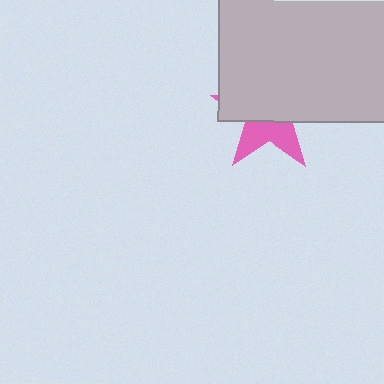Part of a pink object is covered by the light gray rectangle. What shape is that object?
It is a star.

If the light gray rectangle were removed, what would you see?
You would see the complete pink star.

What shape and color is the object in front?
The object in front is a light gray rectangle.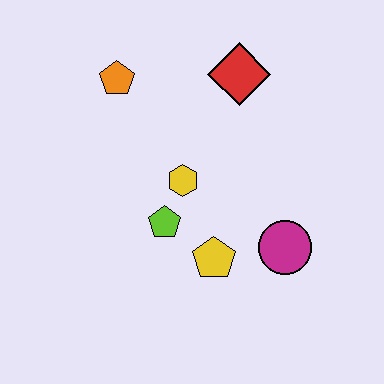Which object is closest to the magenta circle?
The yellow pentagon is closest to the magenta circle.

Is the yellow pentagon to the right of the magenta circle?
No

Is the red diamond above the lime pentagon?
Yes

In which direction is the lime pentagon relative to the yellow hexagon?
The lime pentagon is below the yellow hexagon.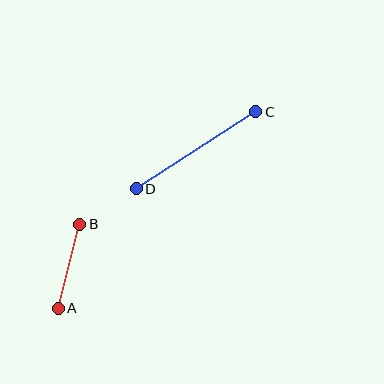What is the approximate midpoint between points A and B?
The midpoint is at approximately (69, 266) pixels.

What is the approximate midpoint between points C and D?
The midpoint is at approximately (196, 150) pixels.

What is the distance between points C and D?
The distance is approximately 142 pixels.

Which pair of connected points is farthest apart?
Points C and D are farthest apart.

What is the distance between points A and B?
The distance is approximately 87 pixels.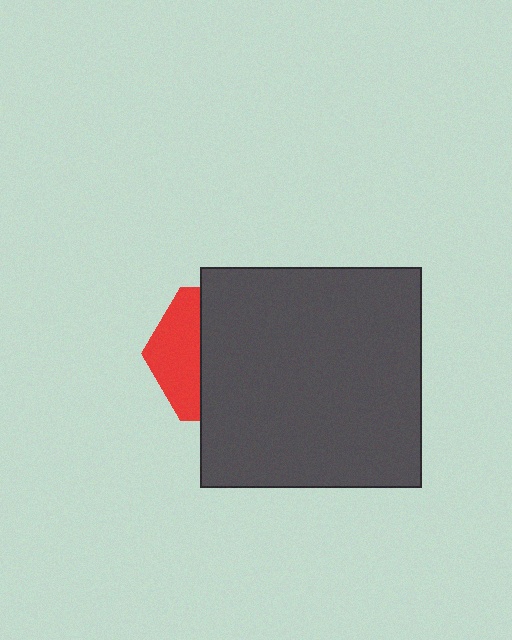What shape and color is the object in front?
The object in front is a dark gray square.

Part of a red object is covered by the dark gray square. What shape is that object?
It is a hexagon.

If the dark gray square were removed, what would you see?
You would see the complete red hexagon.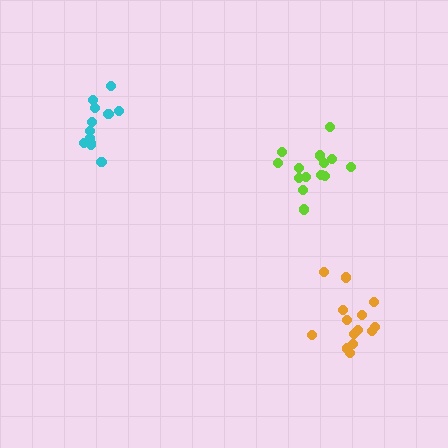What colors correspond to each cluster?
The clusters are colored: lime, cyan, orange.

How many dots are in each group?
Group 1: 14 dots, Group 2: 13 dots, Group 3: 14 dots (41 total).